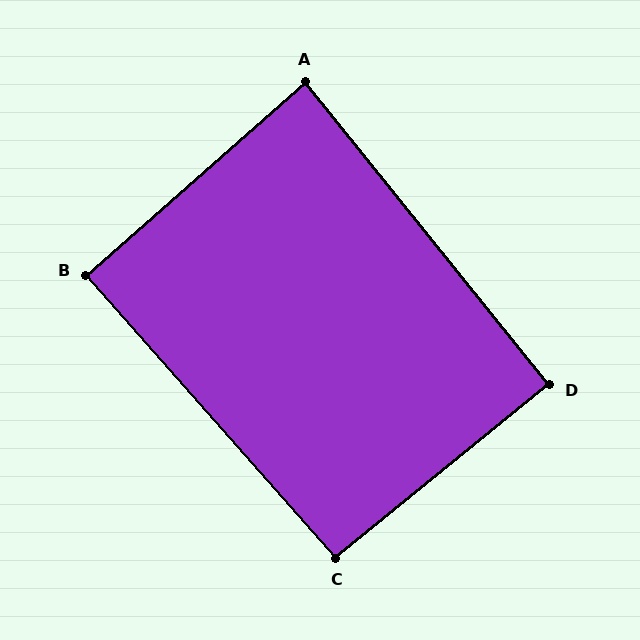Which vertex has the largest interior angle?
C, at approximately 92 degrees.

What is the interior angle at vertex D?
Approximately 90 degrees (approximately right).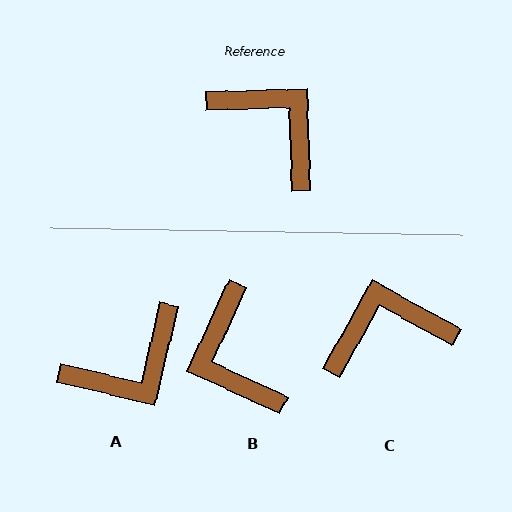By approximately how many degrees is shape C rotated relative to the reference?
Approximately 59 degrees counter-clockwise.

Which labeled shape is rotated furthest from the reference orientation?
B, about 154 degrees away.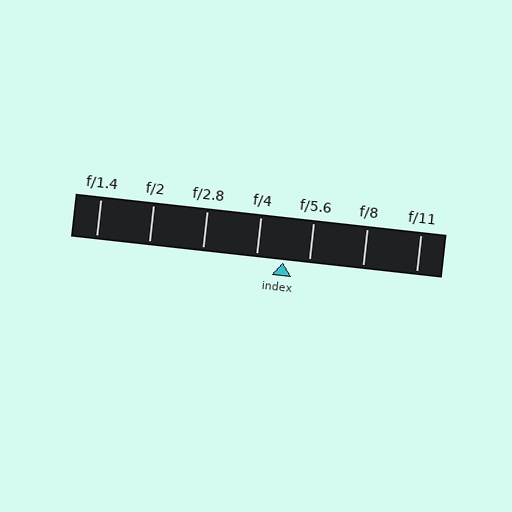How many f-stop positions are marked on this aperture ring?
There are 7 f-stop positions marked.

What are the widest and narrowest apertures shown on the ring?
The widest aperture shown is f/1.4 and the narrowest is f/11.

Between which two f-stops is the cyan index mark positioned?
The index mark is between f/4 and f/5.6.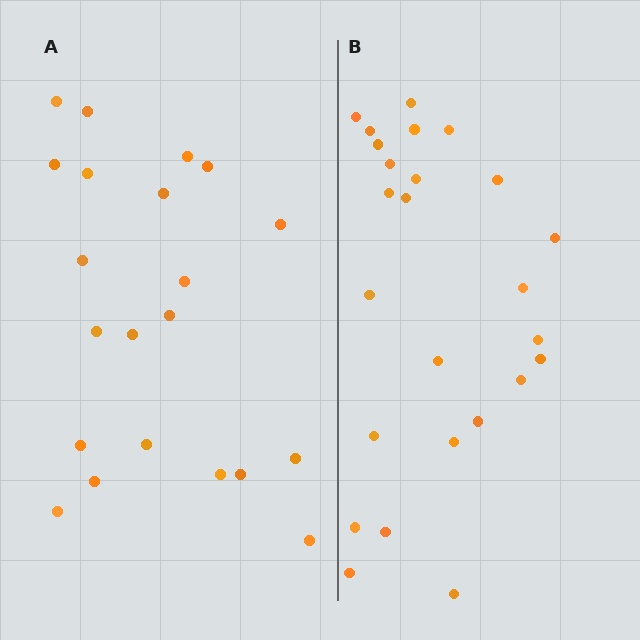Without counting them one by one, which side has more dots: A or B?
Region B (the right region) has more dots.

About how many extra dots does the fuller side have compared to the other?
Region B has about 4 more dots than region A.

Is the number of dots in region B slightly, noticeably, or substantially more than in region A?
Region B has only slightly more — the two regions are fairly close. The ratio is roughly 1.2 to 1.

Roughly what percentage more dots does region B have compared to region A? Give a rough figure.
About 20% more.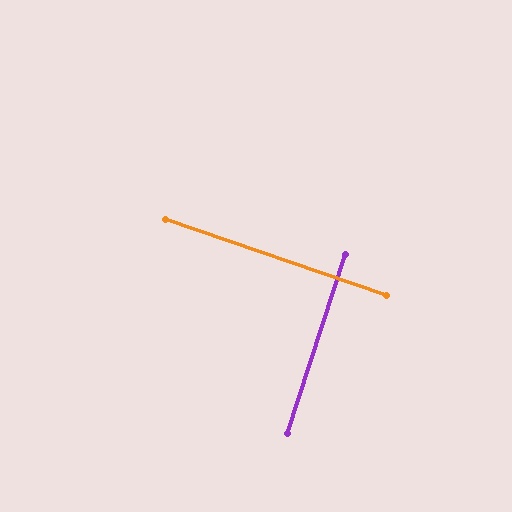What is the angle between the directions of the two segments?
Approximately 89 degrees.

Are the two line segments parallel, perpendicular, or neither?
Perpendicular — they meet at approximately 89°.